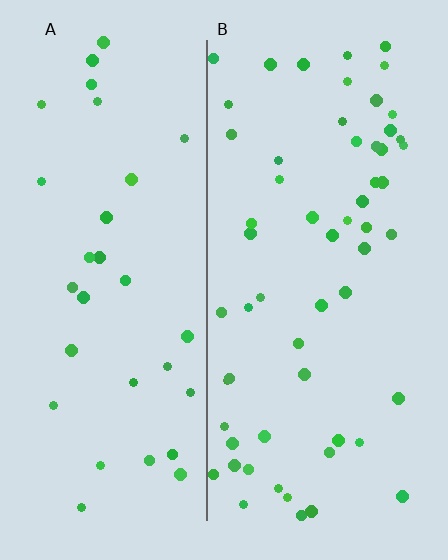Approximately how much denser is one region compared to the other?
Approximately 1.8× — region B over region A.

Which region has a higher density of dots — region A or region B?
B (the right).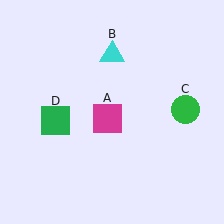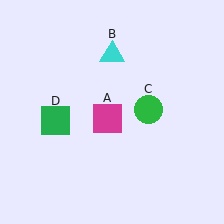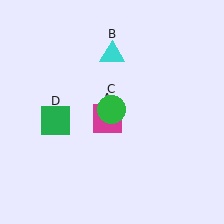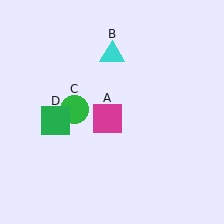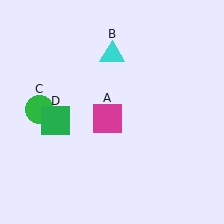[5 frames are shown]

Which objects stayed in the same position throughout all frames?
Magenta square (object A) and cyan triangle (object B) and green square (object D) remained stationary.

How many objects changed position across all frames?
1 object changed position: green circle (object C).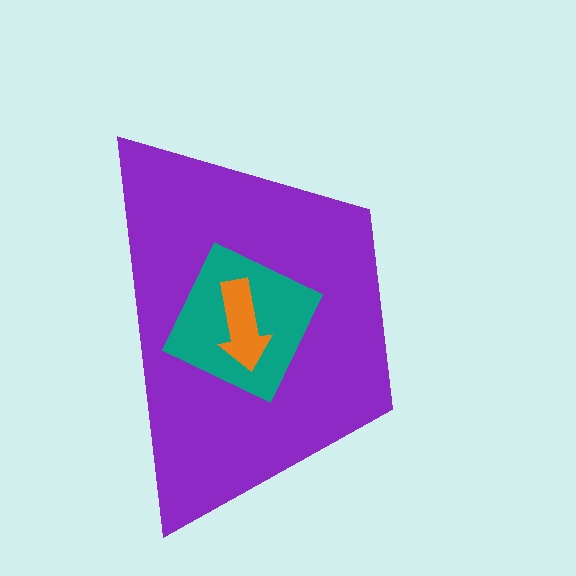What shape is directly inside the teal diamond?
The orange arrow.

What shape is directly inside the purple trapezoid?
The teal diamond.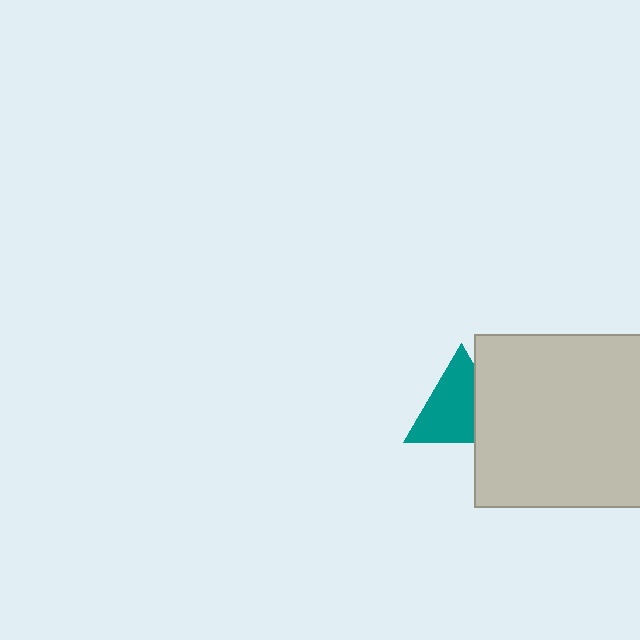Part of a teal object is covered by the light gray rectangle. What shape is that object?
It is a triangle.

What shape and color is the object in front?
The object in front is a light gray rectangle.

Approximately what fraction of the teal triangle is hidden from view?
Roughly 31% of the teal triangle is hidden behind the light gray rectangle.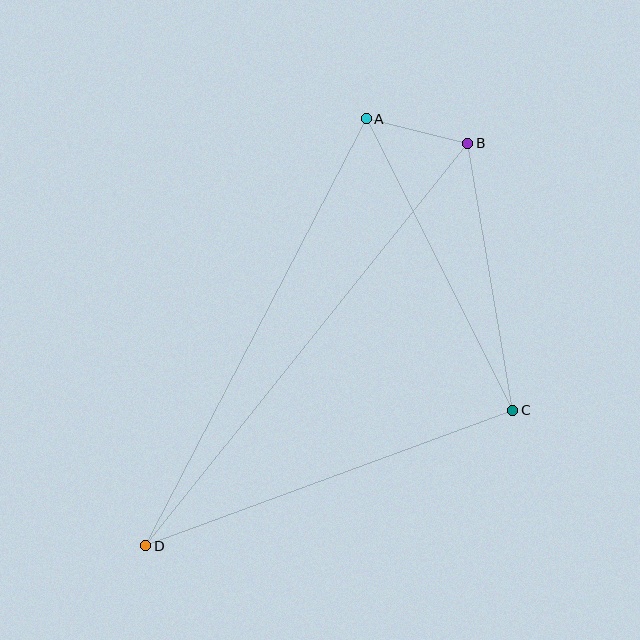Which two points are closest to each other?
Points A and B are closest to each other.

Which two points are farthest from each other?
Points B and D are farthest from each other.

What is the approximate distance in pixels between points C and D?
The distance between C and D is approximately 391 pixels.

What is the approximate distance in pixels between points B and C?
The distance between B and C is approximately 271 pixels.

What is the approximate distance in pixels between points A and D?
The distance between A and D is approximately 481 pixels.